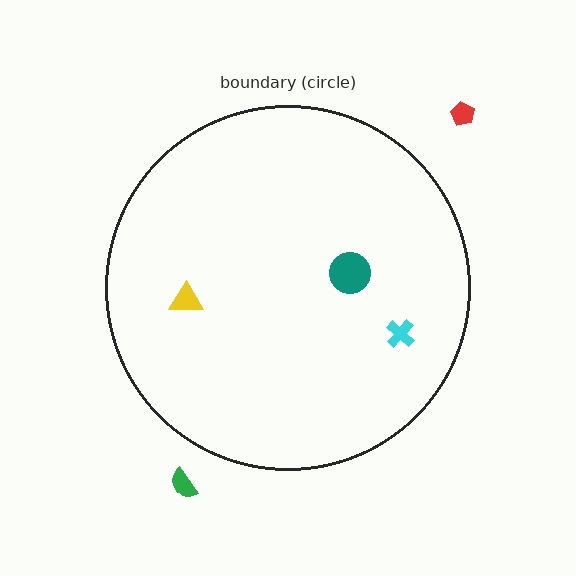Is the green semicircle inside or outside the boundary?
Outside.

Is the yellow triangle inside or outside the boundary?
Inside.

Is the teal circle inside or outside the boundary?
Inside.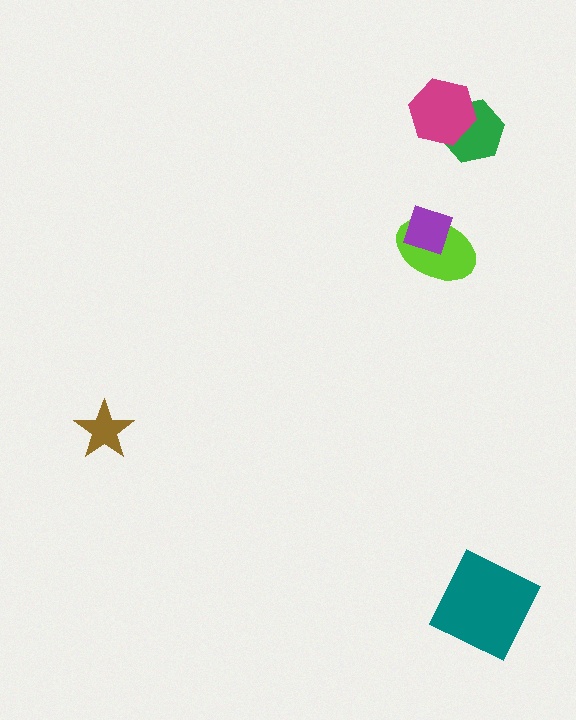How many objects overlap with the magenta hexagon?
1 object overlaps with the magenta hexagon.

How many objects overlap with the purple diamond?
1 object overlaps with the purple diamond.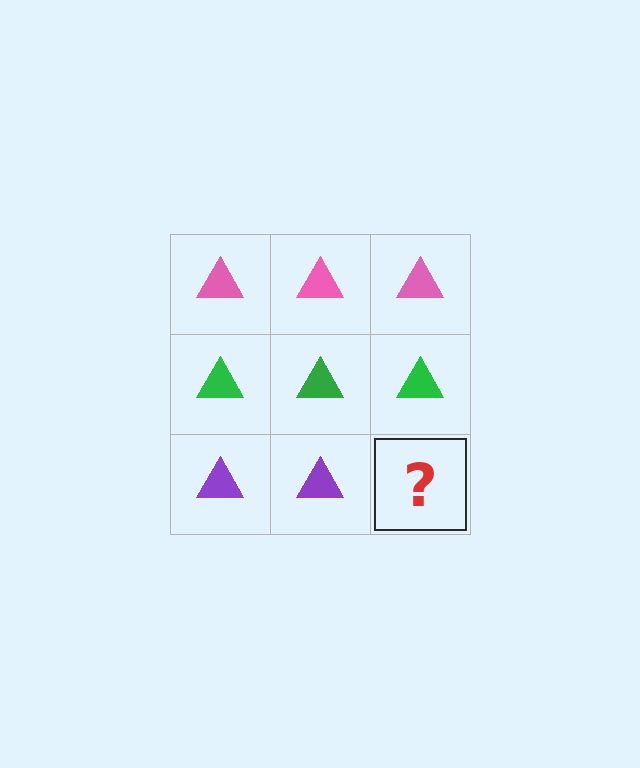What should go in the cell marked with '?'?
The missing cell should contain a purple triangle.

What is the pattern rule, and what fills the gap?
The rule is that each row has a consistent color. The gap should be filled with a purple triangle.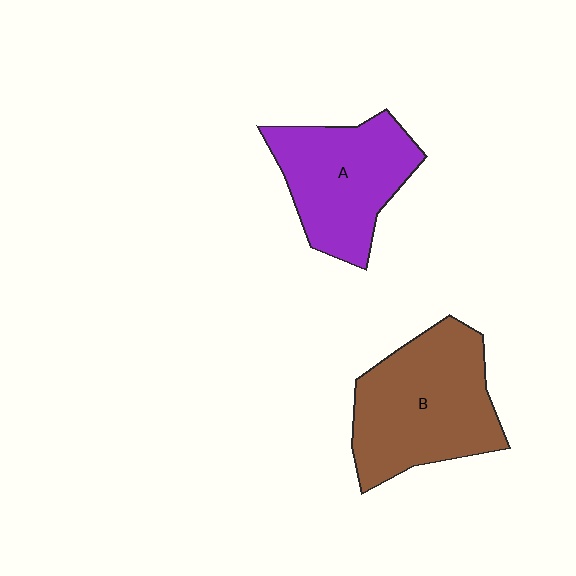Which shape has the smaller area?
Shape A (purple).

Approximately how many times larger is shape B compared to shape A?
Approximately 1.2 times.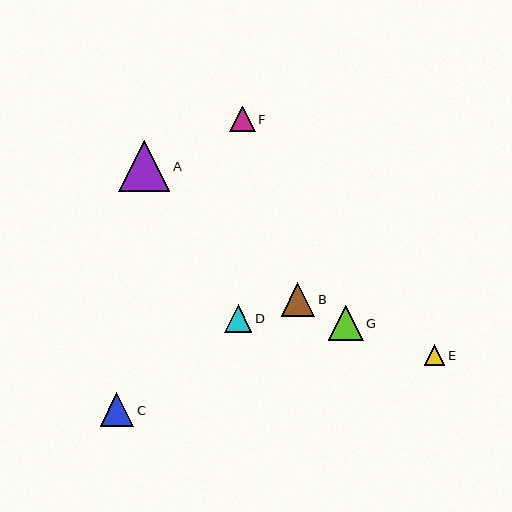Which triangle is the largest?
Triangle A is the largest with a size of approximately 51 pixels.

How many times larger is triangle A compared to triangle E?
Triangle A is approximately 2.5 times the size of triangle E.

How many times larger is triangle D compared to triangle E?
Triangle D is approximately 1.3 times the size of triangle E.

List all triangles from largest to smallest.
From largest to smallest: A, G, C, B, D, F, E.